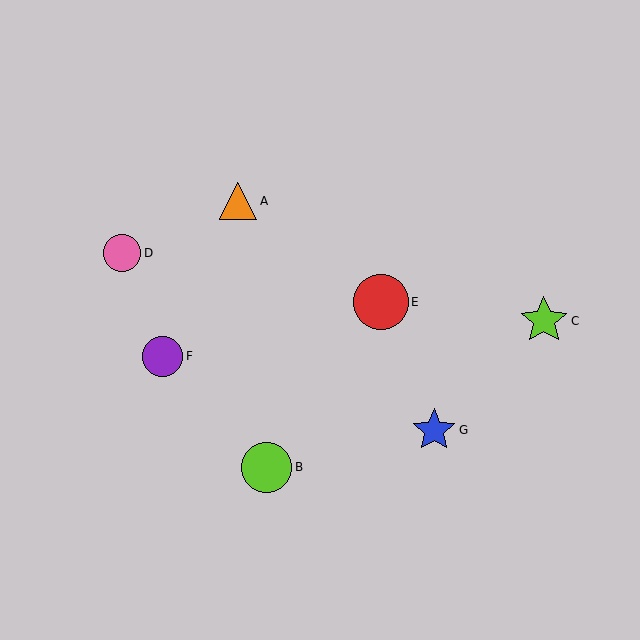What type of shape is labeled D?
Shape D is a pink circle.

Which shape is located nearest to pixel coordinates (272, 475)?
The lime circle (labeled B) at (266, 467) is nearest to that location.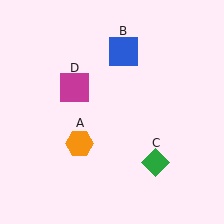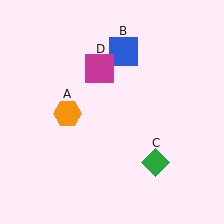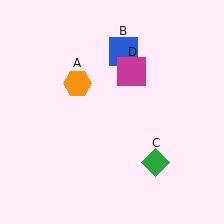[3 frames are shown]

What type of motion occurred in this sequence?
The orange hexagon (object A), magenta square (object D) rotated clockwise around the center of the scene.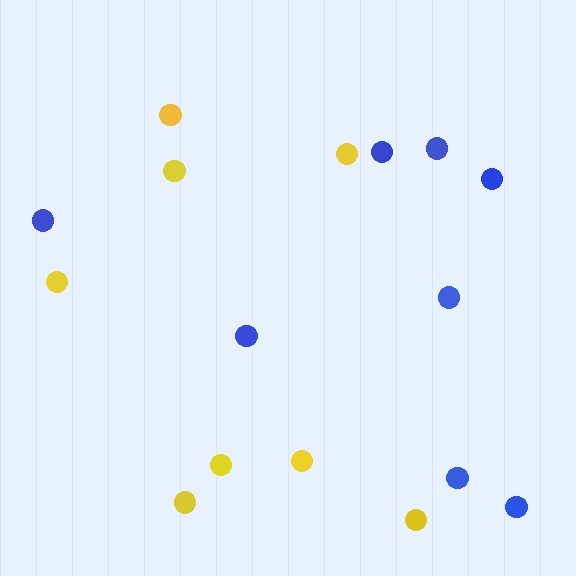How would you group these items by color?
There are 2 groups: one group of blue circles (8) and one group of yellow circles (8).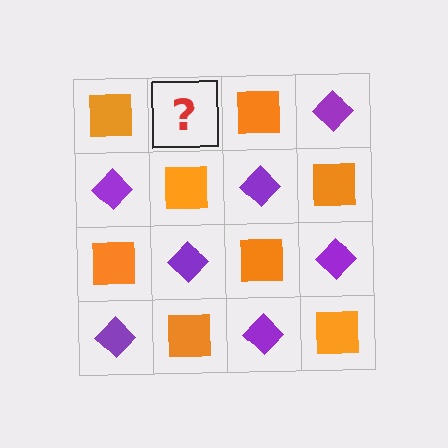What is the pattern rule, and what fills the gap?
The rule is that it alternates orange square and purple diamond in a checkerboard pattern. The gap should be filled with a purple diamond.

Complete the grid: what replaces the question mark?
The question mark should be replaced with a purple diamond.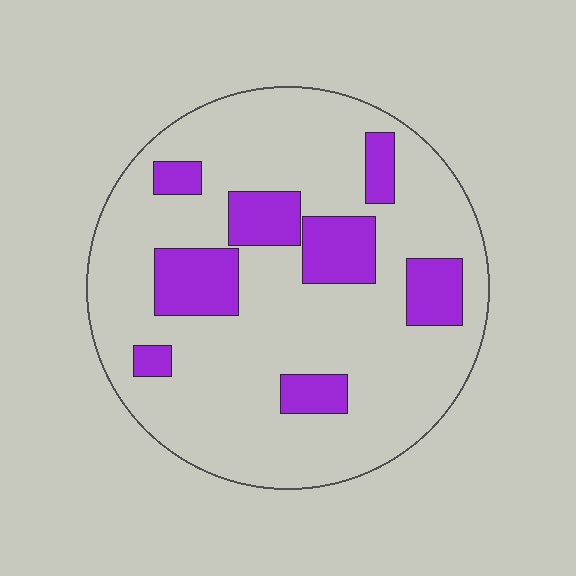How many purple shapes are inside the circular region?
8.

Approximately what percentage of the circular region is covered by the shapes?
Approximately 20%.